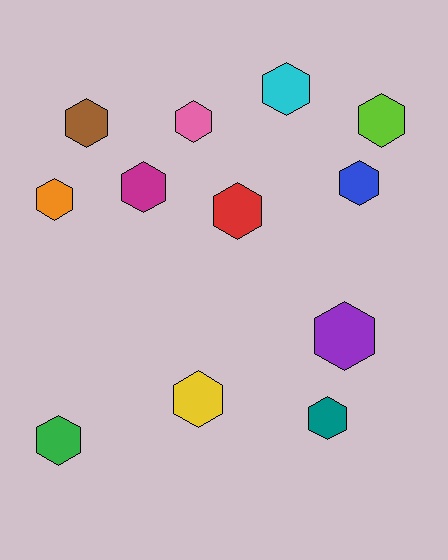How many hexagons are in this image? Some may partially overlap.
There are 12 hexagons.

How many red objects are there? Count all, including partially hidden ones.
There is 1 red object.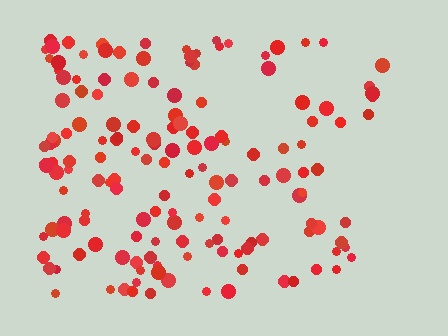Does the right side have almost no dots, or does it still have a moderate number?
Still a moderate number, just noticeably fewer than the left.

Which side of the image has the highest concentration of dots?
The left.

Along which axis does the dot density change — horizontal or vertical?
Horizontal.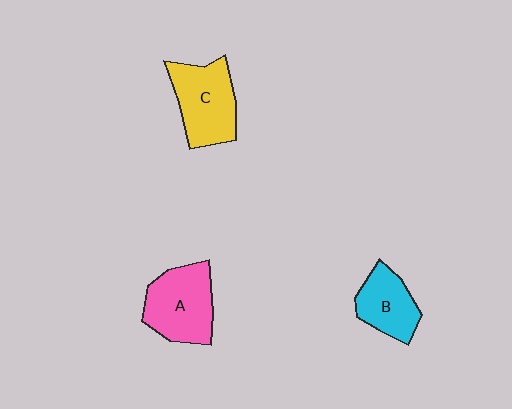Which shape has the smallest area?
Shape B (cyan).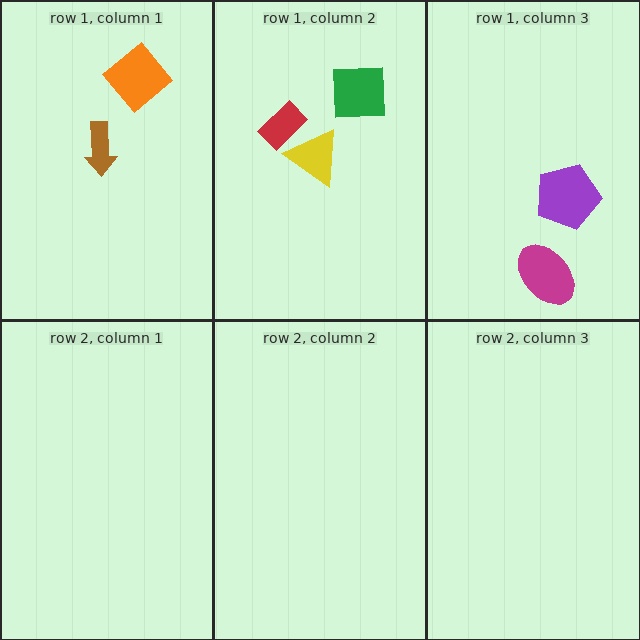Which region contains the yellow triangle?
The row 1, column 2 region.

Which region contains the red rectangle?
The row 1, column 2 region.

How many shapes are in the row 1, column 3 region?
2.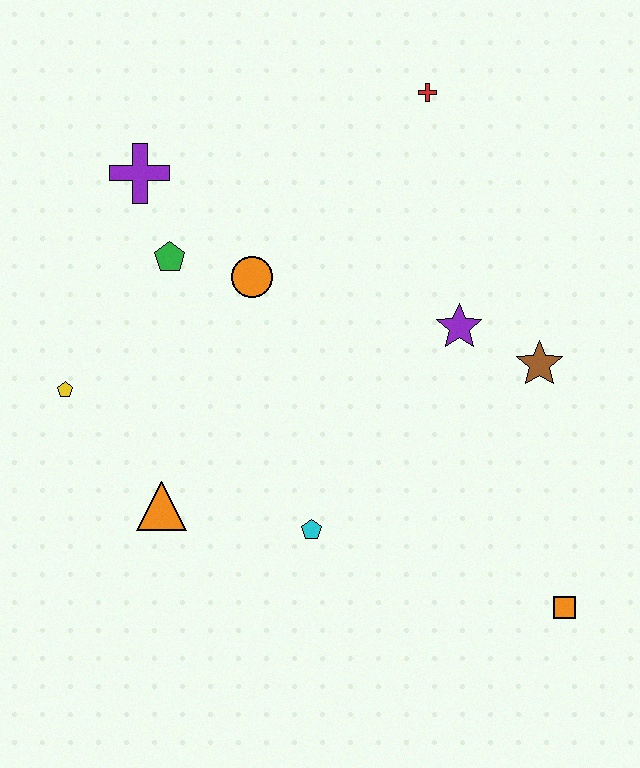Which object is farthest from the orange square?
The purple cross is farthest from the orange square.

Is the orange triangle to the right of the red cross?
No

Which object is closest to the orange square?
The brown star is closest to the orange square.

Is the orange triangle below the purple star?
Yes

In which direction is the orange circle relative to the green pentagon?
The orange circle is to the right of the green pentagon.